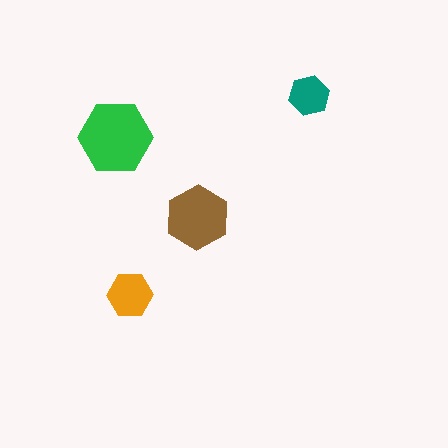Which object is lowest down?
The orange hexagon is bottommost.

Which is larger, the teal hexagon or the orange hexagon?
The orange one.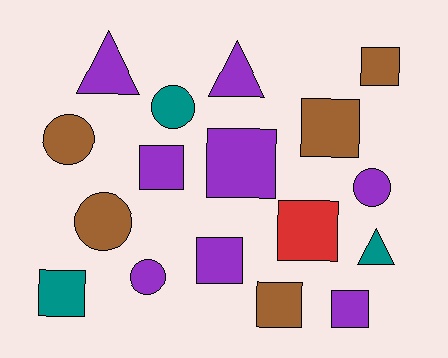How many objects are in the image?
There are 17 objects.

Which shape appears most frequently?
Square, with 9 objects.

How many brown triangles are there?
There are no brown triangles.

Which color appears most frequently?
Purple, with 8 objects.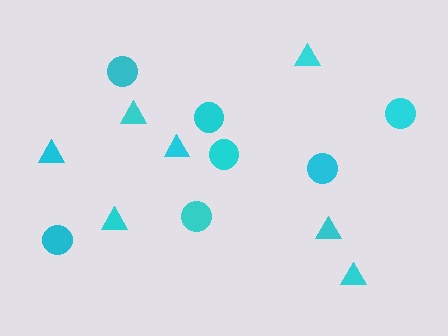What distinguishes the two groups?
There are 2 groups: one group of triangles (7) and one group of circles (7).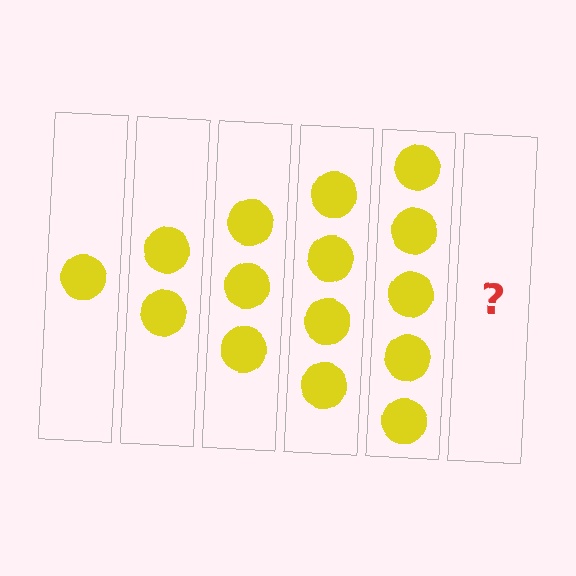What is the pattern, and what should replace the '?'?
The pattern is that each step adds one more circle. The '?' should be 6 circles.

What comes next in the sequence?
The next element should be 6 circles.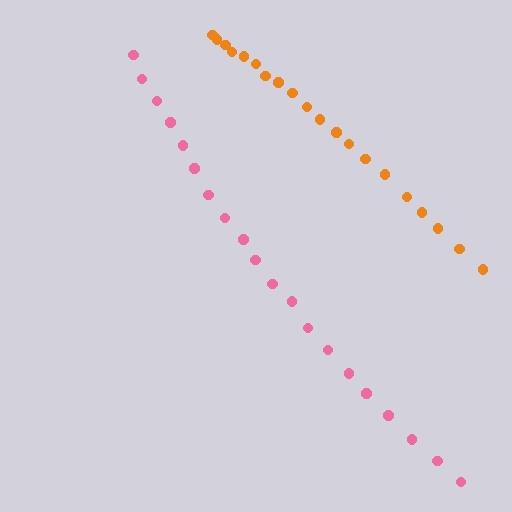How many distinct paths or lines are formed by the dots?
There are 2 distinct paths.